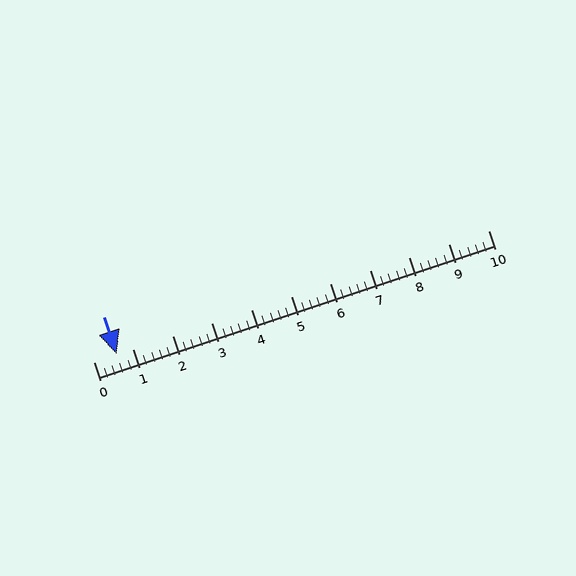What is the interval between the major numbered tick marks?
The major tick marks are spaced 1 units apart.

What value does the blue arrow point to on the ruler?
The blue arrow points to approximately 0.6.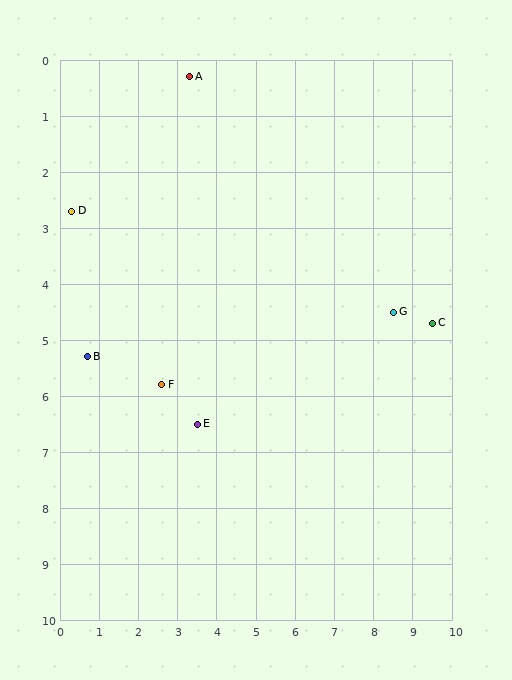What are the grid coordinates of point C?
Point C is at approximately (9.5, 4.7).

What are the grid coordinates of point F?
Point F is at approximately (2.6, 5.8).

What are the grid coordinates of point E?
Point E is at approximately (3.5, 6.5).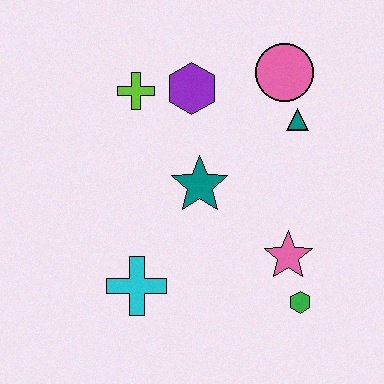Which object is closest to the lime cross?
The purple hexagon is closest to the lime cross.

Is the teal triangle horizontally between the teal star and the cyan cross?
No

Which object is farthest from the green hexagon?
The lime cross is farthest from the green hexagon.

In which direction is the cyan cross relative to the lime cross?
The cyan cross is below the lime cross.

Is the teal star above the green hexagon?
Yes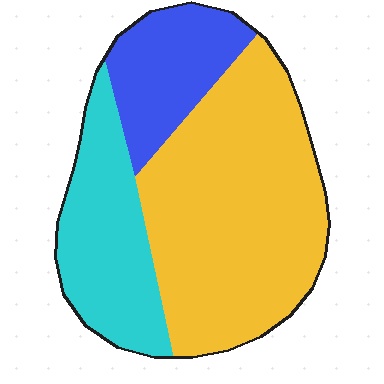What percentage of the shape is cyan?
Cyan covers around 25% of the shape.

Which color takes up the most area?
Yellow, at roughly 55%.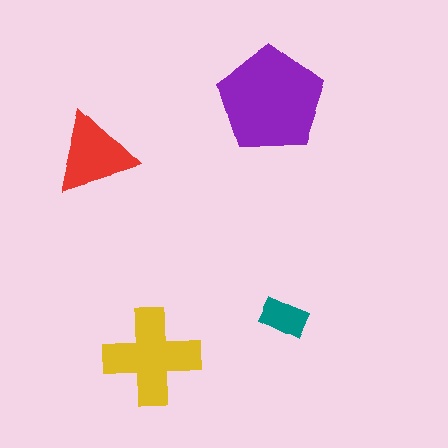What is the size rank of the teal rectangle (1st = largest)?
4th.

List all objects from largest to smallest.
The purple pentagon, the yellow cross, the red triangle, the teal rectangle.